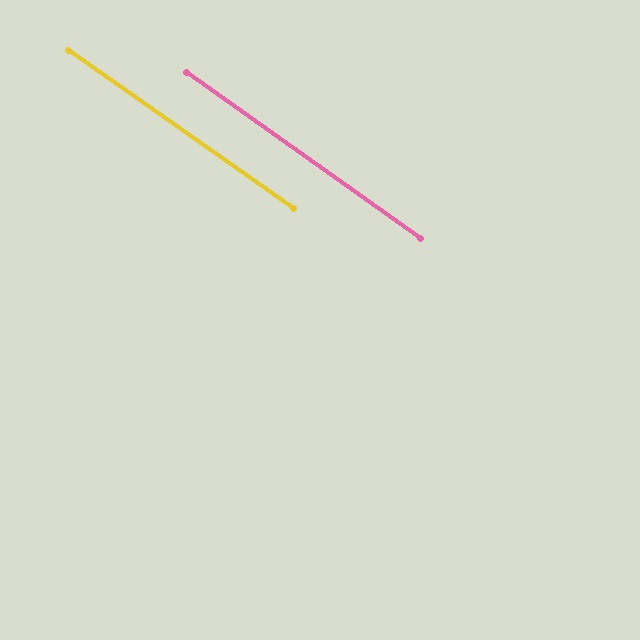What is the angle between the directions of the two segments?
Approximately 0 degrees.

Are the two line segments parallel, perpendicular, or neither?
Parallel — their directions differ by only 0.2°.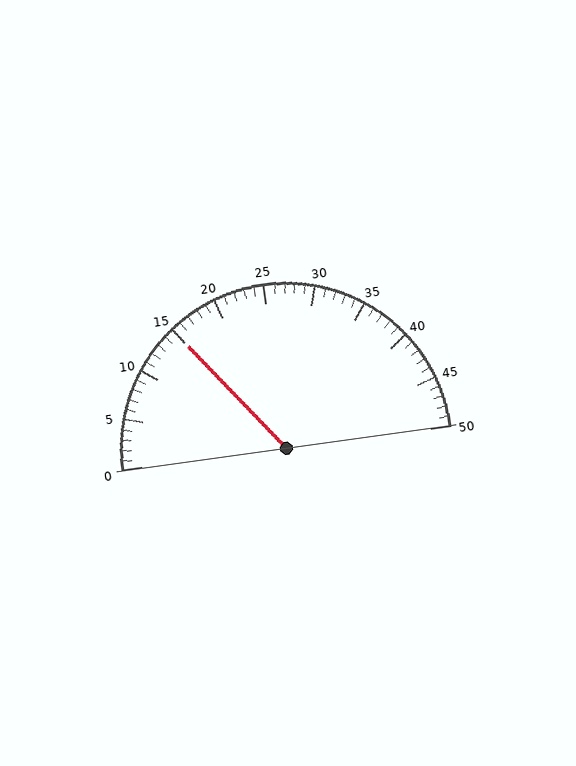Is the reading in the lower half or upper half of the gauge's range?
The reading is in the lower half of the range (0 to 50).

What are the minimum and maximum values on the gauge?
The gauge ranges from 0 to 50.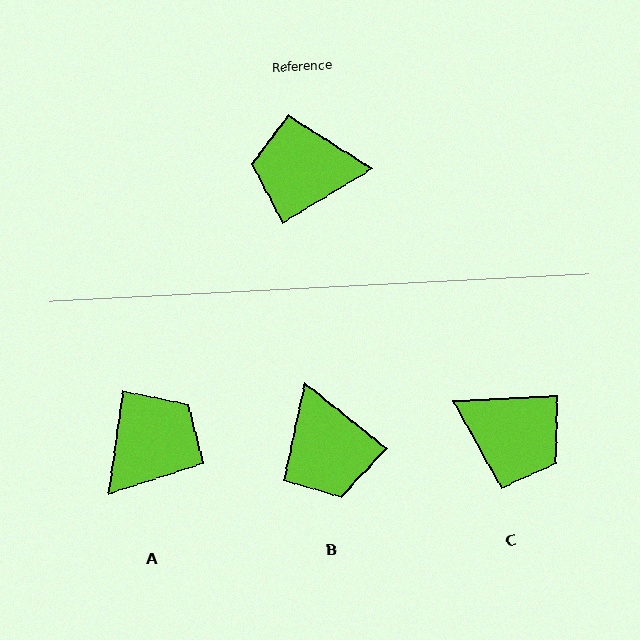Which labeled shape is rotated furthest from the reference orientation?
C, about 151 degrees away.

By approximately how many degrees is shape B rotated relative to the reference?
Approximately 110 degrees counter-clockwise.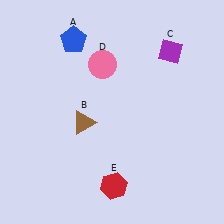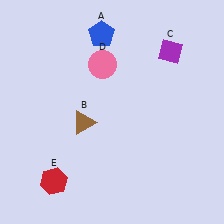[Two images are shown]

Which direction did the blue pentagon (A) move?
The blue pentagon (A) moved right.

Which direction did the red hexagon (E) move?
The red hexagon (E) moved left.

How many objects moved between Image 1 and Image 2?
2 objects moved between the two images.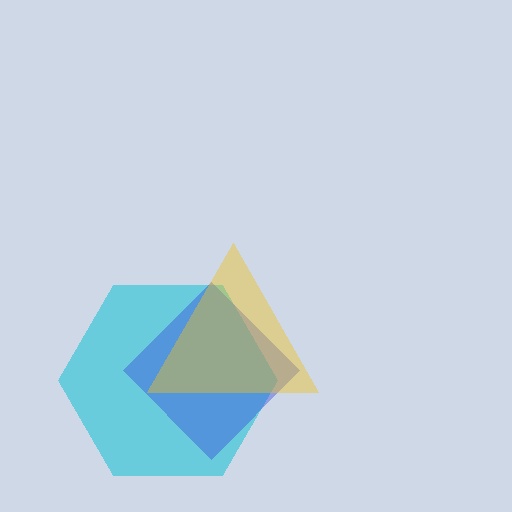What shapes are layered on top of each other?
The layered shapes are: a cyan hexagon, a blue diamond, a yellow triangle.